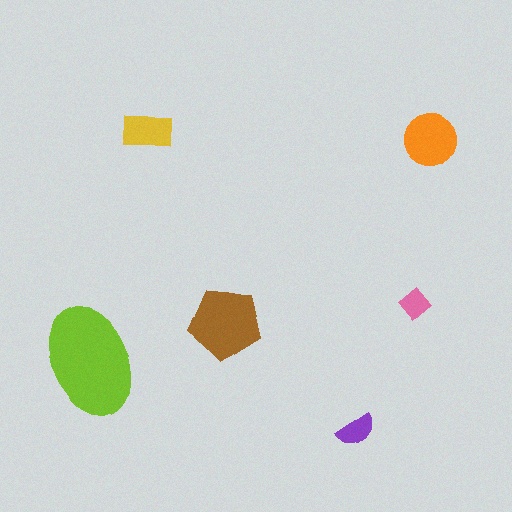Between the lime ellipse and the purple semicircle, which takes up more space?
The lime ellipse.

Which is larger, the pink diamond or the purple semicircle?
The purple semicircle.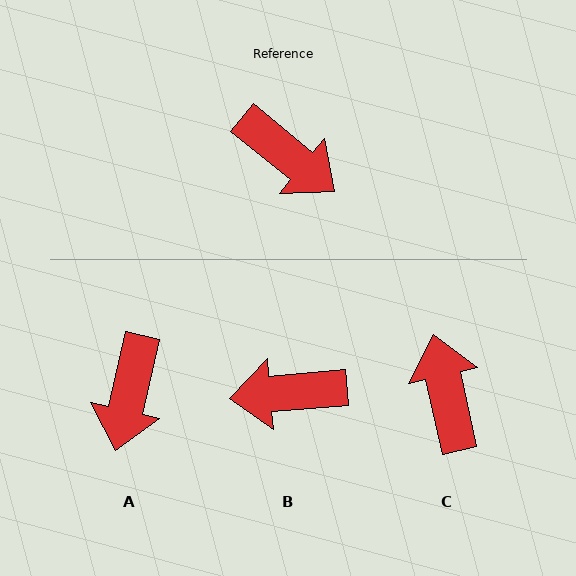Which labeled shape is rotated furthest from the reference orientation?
C, about 141 degrees away.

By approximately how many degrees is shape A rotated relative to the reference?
Approximately 64 degrees clockwise.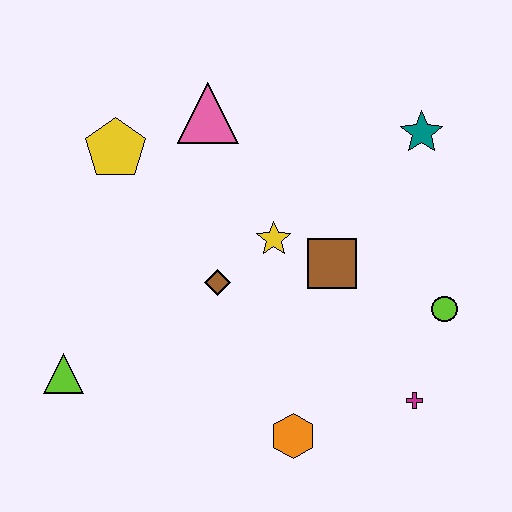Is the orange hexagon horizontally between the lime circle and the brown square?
No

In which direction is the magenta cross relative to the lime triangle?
The magenta cross is to the right of the lime triangle.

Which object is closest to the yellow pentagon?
The pink triangle is closest to the yellow pentagon.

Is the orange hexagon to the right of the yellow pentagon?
Yes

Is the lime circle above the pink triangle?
No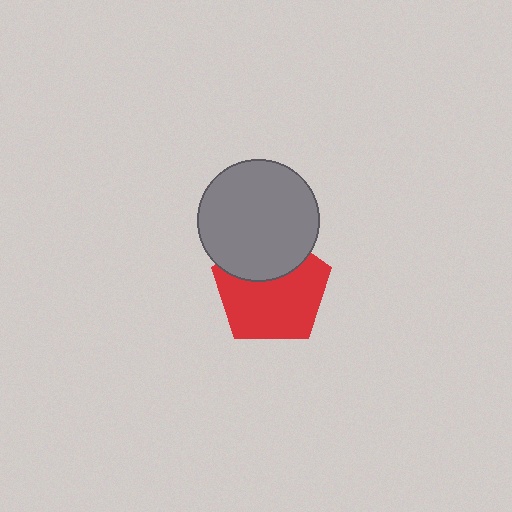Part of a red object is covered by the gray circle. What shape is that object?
It is a pentagon.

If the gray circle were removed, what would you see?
You would see the complete red pentagon.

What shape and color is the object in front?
The object in front is a gray circle.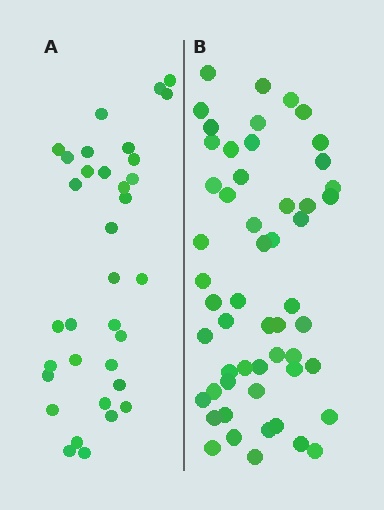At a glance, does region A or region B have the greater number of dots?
Region B (the right region) has more dots.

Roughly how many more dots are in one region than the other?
Region B has approximately 20 more dots than region A.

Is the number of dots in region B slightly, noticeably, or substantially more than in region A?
Region B has substantially more. The ratio is roughly 1.6 to 1.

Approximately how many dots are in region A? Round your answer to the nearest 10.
About 30 dots. (The exact count is 34, which rounds to 30.)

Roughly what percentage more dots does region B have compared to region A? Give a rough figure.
About 60% more.